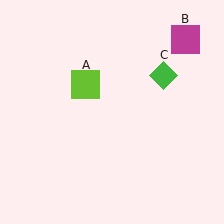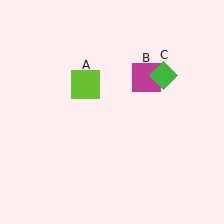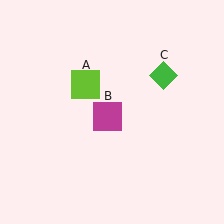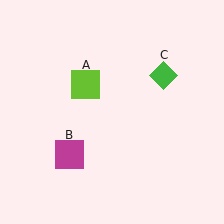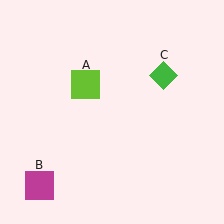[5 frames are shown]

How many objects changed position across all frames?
1 object changed position: magenta square (object B).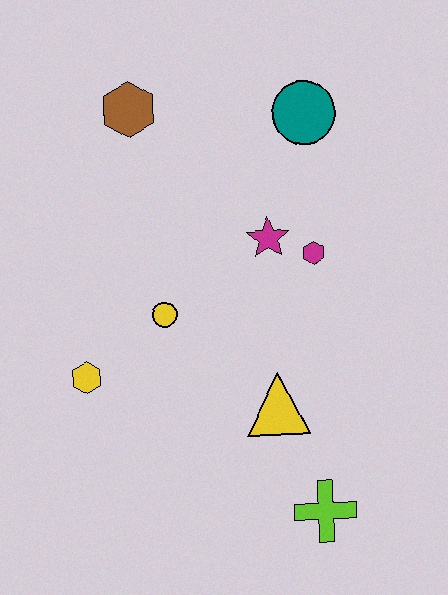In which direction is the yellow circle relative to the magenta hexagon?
The yellow circle is to the left of the magenta hexagon.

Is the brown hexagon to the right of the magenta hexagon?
No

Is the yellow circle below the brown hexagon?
Yes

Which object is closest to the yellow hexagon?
The yellow circle is closest to the yellow hexagon.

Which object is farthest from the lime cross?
The brown hexagon is farthest from the lime cross.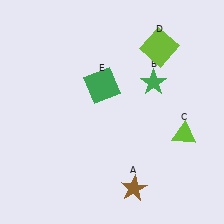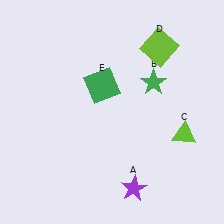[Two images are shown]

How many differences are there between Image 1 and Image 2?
There is 1 difference between the two images.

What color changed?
The star (A) changed from brown in Image 1 to purple in Image 2.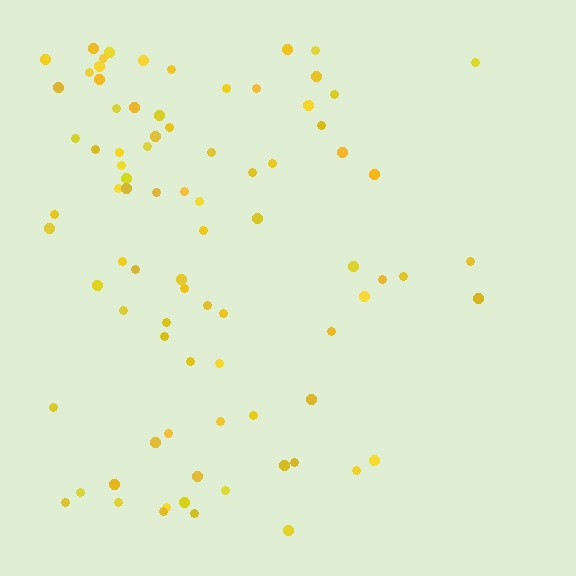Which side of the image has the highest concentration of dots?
The left.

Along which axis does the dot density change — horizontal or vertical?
Horizontal.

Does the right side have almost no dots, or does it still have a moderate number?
Still a moderate number, just noticeably fewer than the left.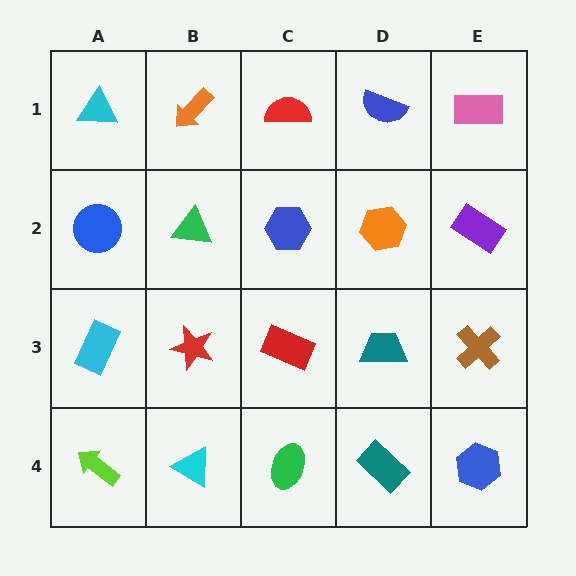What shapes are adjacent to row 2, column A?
A cyan triangle (row 1, column A), a cyan rectangle (row 3, column A), a green triangle (row 2, column B).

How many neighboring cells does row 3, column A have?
3.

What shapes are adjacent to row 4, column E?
A brown cross (row 3, column E), a teal rectangle (row 4, column D).